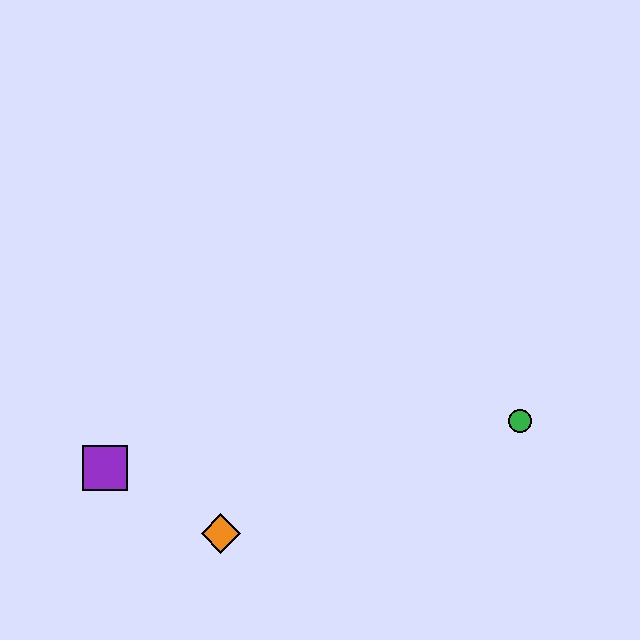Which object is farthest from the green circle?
The purple square is farthest from the green circle.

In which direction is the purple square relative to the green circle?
The purple square is to the left of the green circle.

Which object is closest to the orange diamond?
The purple square is closest to the orange diamond.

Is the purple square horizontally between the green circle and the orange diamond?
No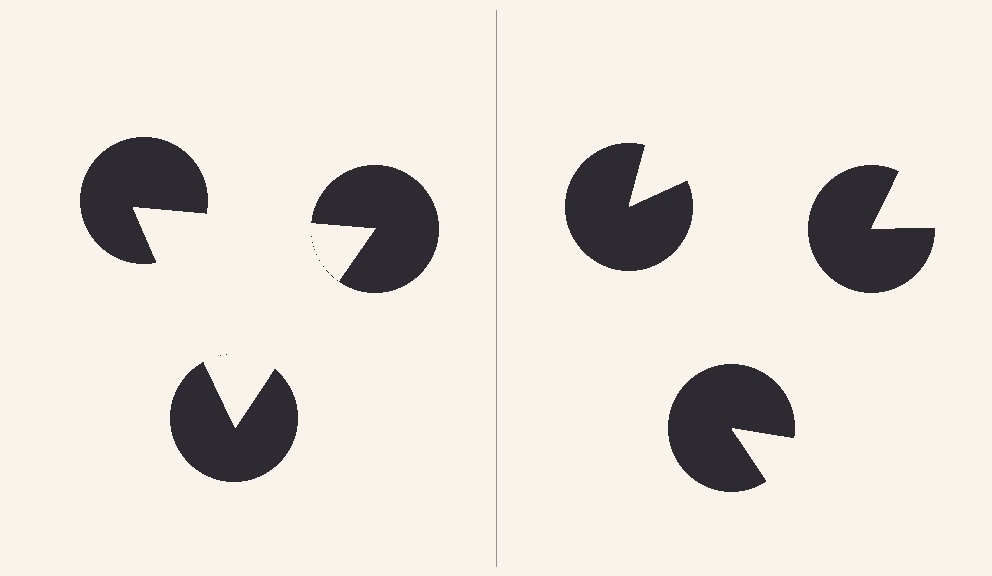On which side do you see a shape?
An illusory triangle appears on the left side. On the right side the wedge cuts are rotated, so no coherent shape forms.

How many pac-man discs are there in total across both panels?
6 — 3 on each side.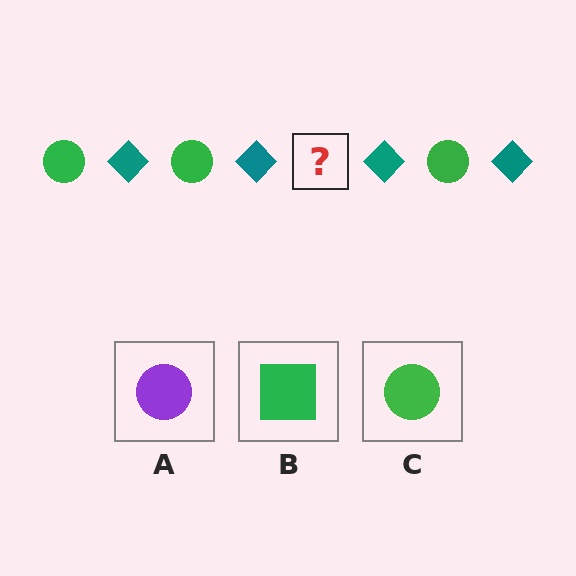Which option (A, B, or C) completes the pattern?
C.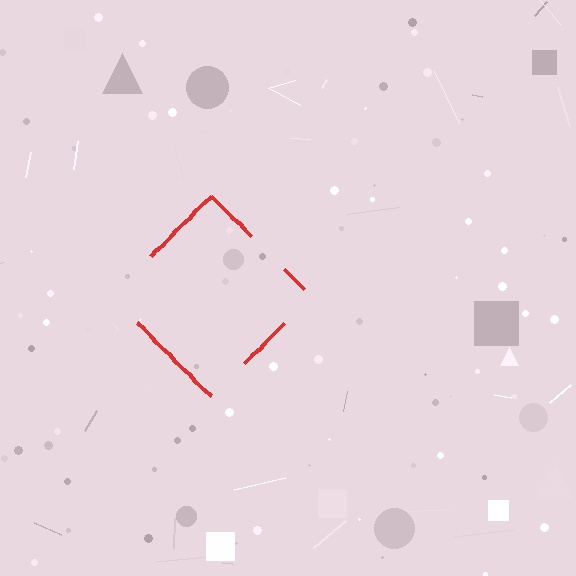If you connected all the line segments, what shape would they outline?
They would outline a diamond.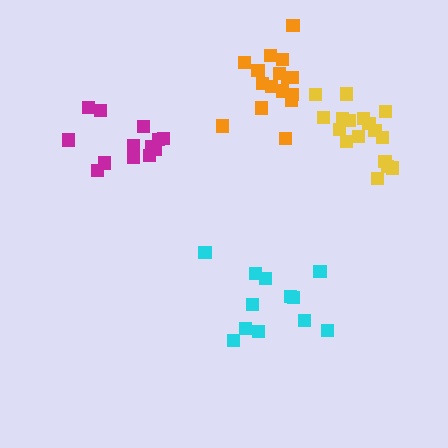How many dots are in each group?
Group 1: 12 dots, Group 2: 16 dots, Group 3: 13 dots, Group 4: 17 dots (58 total).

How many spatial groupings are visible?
There are 4 spatial groupings.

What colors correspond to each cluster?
The clusters are colored: cyan, orange, magenta, yellow.